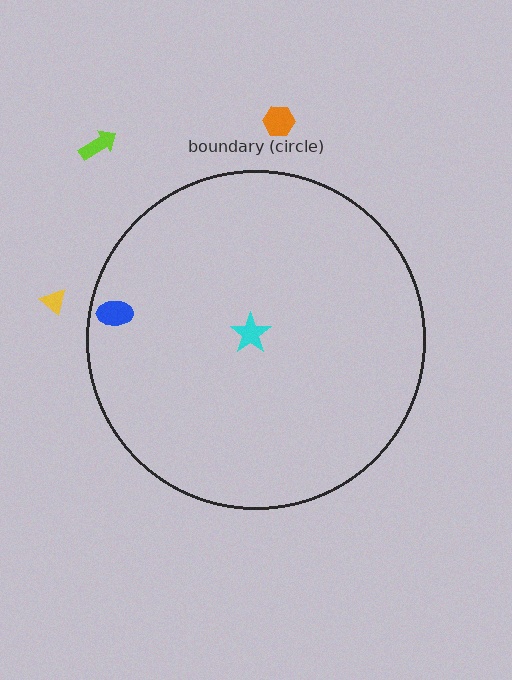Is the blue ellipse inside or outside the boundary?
Inside.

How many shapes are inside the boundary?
2 inside, 3 outside.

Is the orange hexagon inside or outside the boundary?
Outside.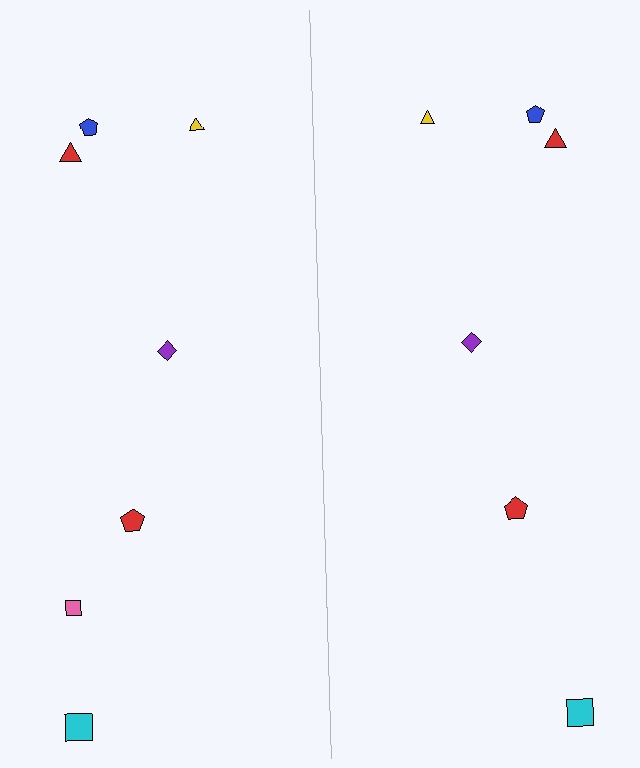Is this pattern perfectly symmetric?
No, the pattern is not perfectly symmetric. A pink square is missing from the right side.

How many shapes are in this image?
There are 13 shapes in this image.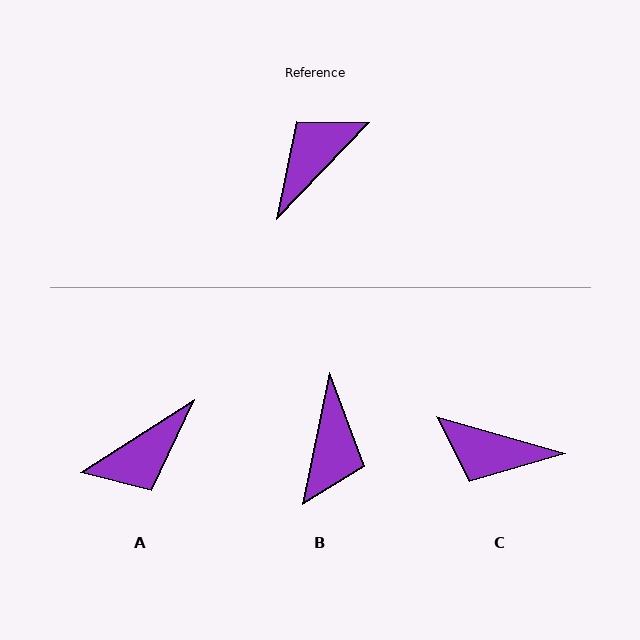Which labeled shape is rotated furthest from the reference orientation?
A, about 166 degrees away.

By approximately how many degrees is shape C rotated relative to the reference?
Approximately 118 degrees counter-clockwise.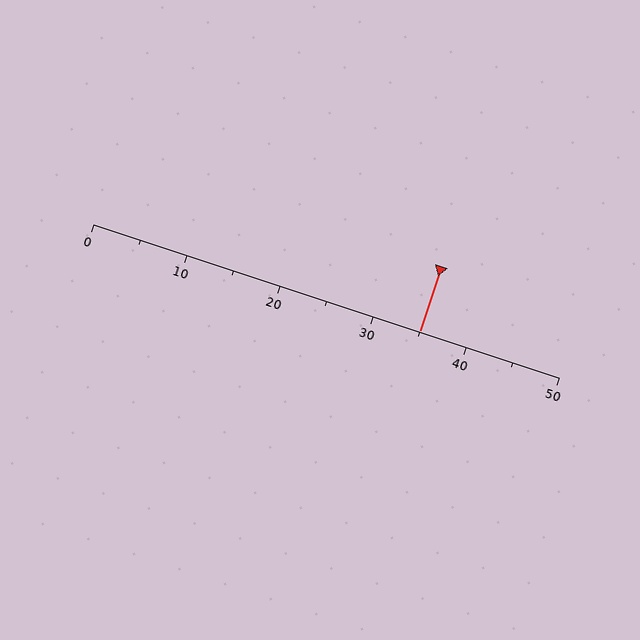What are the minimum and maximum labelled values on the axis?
The axis runs from 0 to 50.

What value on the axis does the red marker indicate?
The marker indicates approximately 35.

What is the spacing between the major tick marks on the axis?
The major ticks are spaced 10 apart.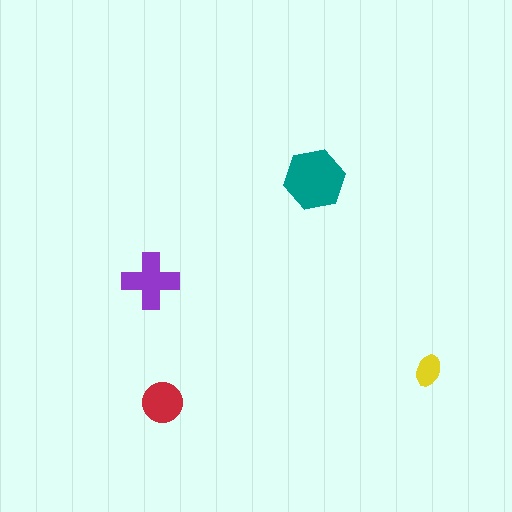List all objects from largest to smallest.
The teal hexagon, the purple cross, the red circle, the yellow ellipse.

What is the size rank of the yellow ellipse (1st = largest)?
4th.